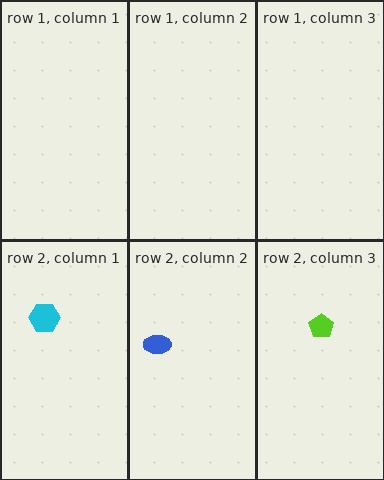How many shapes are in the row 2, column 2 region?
1.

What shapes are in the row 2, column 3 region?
The lime pentagon.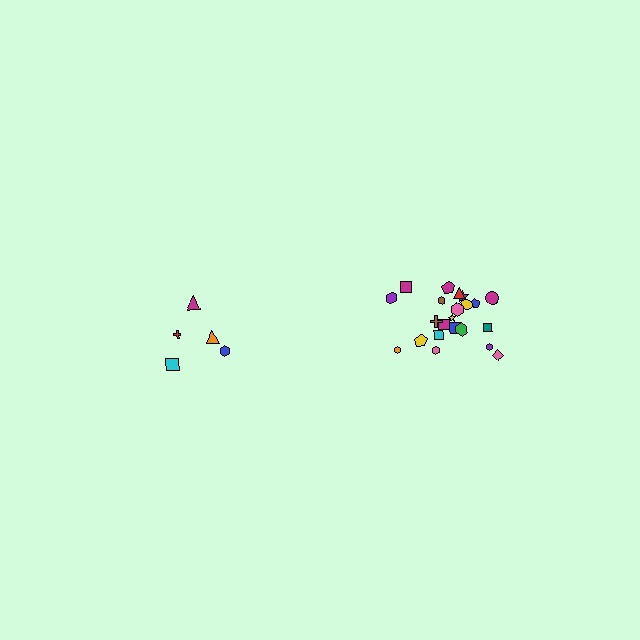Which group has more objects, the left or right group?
The right group.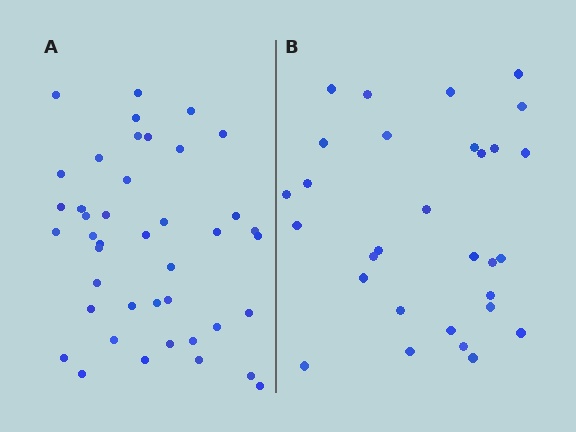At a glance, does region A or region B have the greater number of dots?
Region A (the left region) has more dots.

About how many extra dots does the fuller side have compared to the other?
Region A has roughly 12 or so more dots than region B.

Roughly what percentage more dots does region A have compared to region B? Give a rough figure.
About 40% more.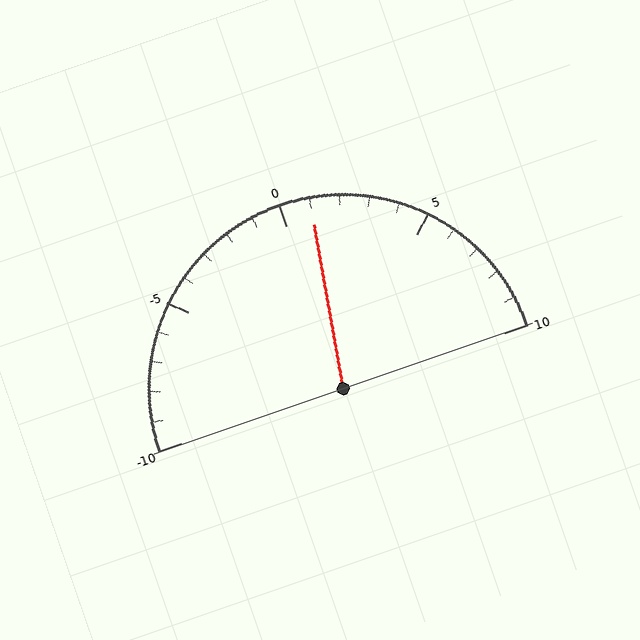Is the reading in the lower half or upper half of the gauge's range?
The reading is in the upper half of the range (-10 to 10).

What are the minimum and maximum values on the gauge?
The gauge ranges from -10 to 10.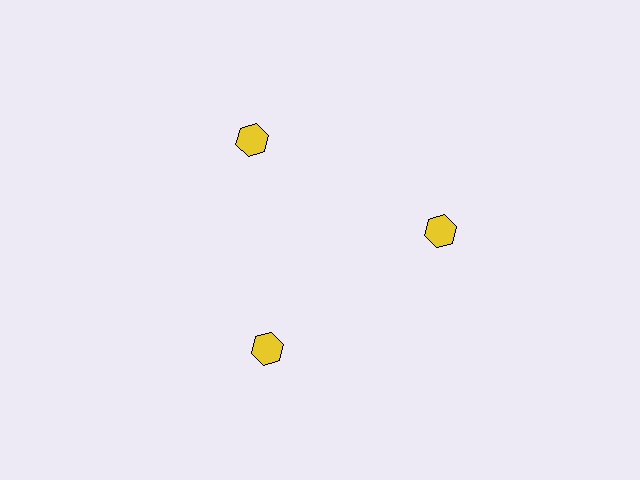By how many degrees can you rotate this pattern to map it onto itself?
The pattern maps onto itself every 120 degrees of rotation.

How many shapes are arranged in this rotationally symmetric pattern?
There are 3 shapes, arranged in 3 groups of 1.